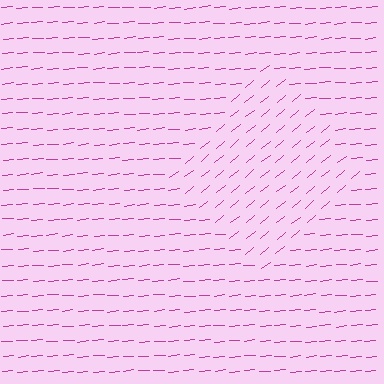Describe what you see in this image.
The image is filled with small magenta line segments. A diamond region in the image has lines oriented differently from the surrounding lines, creating a visible texture boundary.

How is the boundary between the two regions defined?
The boundary is defined purely by a change in line orientation (approximately 34 degrees difference). All lines are the same color and thickness.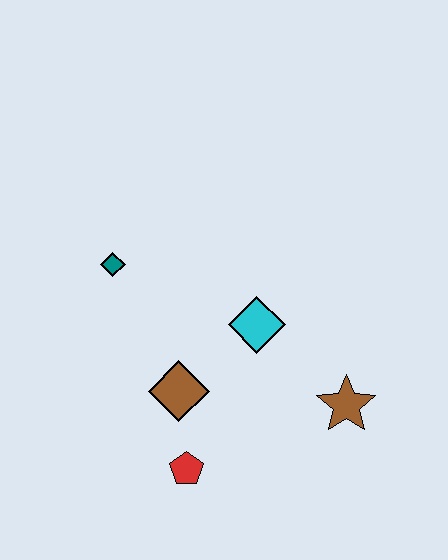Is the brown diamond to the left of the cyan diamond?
Yes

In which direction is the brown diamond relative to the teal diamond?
The brown diamond is below the teal diamond.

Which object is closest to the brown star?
The cyan diamond is closest to the brown star.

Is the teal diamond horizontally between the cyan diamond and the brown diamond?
No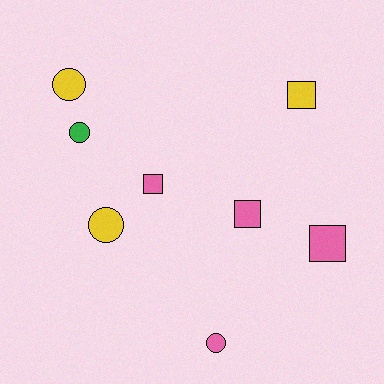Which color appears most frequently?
Pink, with 4 objects.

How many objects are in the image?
There are 8 objects.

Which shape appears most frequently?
Circle, with 4 objects.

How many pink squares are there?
There are 3 pink squares.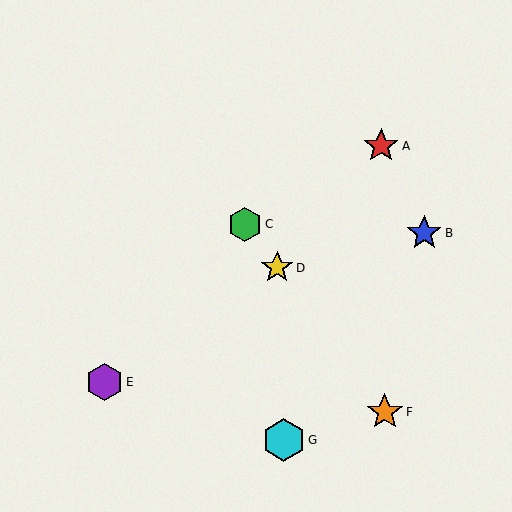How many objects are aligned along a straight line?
3 objects (C, D, F) are aligned along a straight line.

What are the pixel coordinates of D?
Object D is at (277, 268).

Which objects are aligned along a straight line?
Objects C, D, F are aligned along a straight line.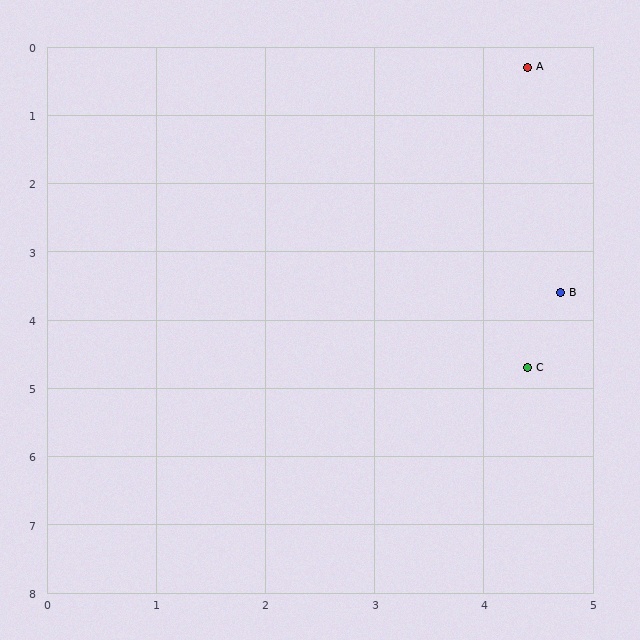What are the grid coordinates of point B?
Point B is at approximately (4.7, 3.6).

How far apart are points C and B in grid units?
Points C and B are about 1.1 grid units apart.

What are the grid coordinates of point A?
Point A is at approximately (4.4, 0.3).